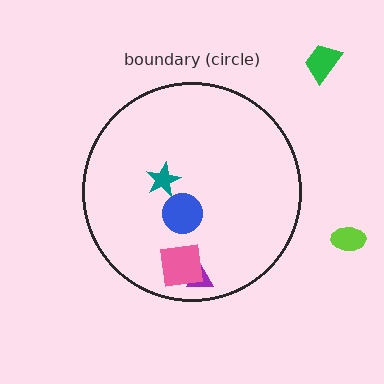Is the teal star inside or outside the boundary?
Inside.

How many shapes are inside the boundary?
4 inside, 2 outside.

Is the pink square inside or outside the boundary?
Inside.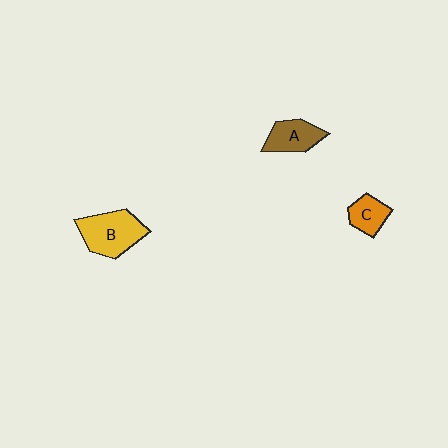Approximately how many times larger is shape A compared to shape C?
Approximately 1.3 times.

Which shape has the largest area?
Shape B (yellow).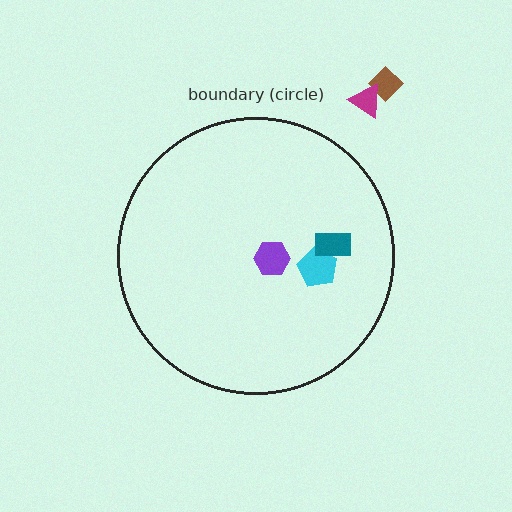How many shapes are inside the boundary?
3 inside, 2 outside.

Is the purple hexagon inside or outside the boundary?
Inside.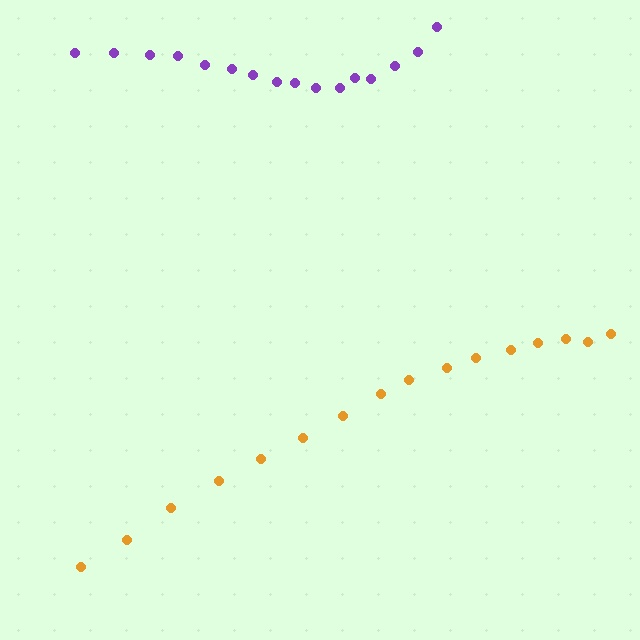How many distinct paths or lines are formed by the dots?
There are 2 distinct paths.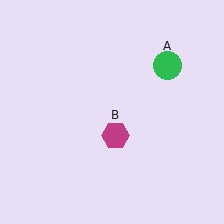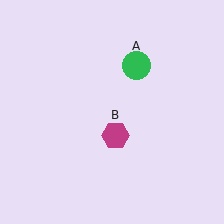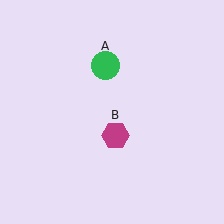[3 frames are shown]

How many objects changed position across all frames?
1 object changed position: green circle (object A).